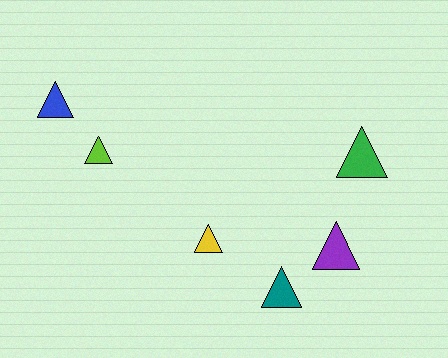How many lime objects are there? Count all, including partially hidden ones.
There is 1 lime object.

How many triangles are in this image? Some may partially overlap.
There are 6 triangles.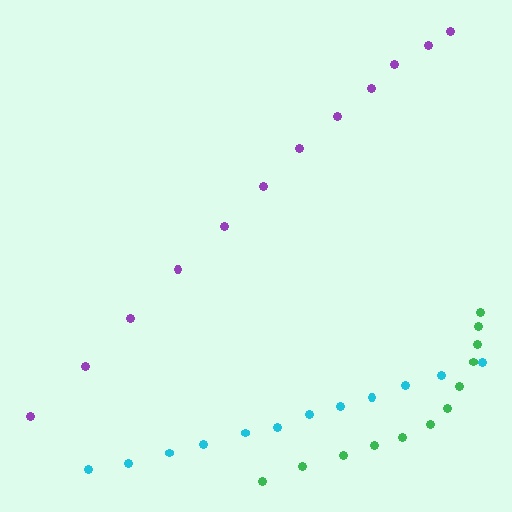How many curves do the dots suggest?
There are 3 distinct paths.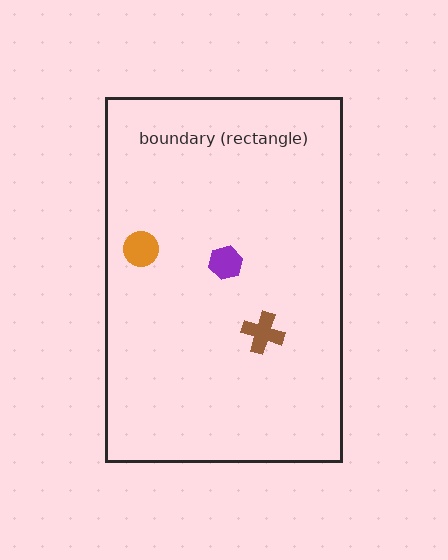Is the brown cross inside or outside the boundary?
Inside.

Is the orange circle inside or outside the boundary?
Inside.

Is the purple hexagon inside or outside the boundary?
Inside.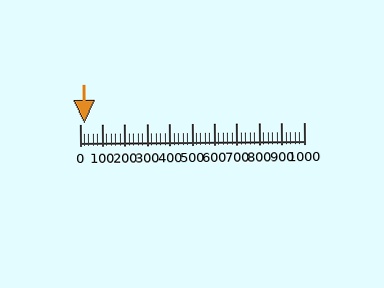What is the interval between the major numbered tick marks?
The major tick marks are spaced 100 units apart.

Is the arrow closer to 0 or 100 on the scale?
The arrow is closer to 0.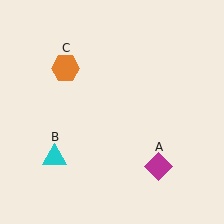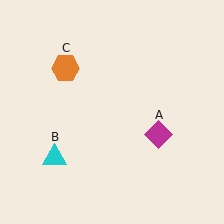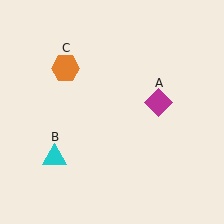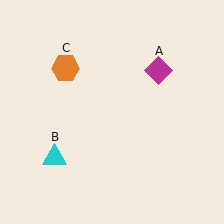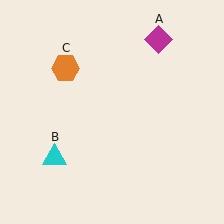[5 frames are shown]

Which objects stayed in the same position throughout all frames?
Cyan triangle (object B) and orange hexagon (object C) remained stationary.